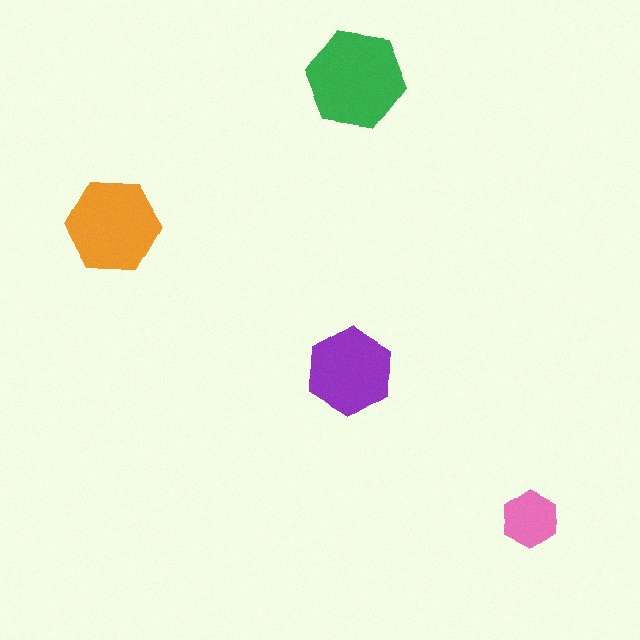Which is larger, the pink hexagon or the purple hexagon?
The purple one.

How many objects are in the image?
There are 4 objects in the image.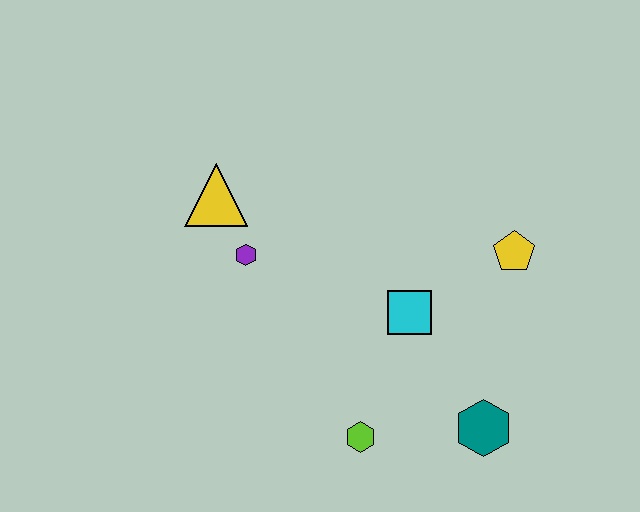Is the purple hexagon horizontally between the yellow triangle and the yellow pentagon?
Yes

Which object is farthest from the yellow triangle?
The teal hexagon is farthest from the yellow triangle.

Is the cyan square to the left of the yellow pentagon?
Yes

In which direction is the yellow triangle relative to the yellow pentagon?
The yellow triangle is to the left of the yellow pentagon.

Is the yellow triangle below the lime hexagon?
No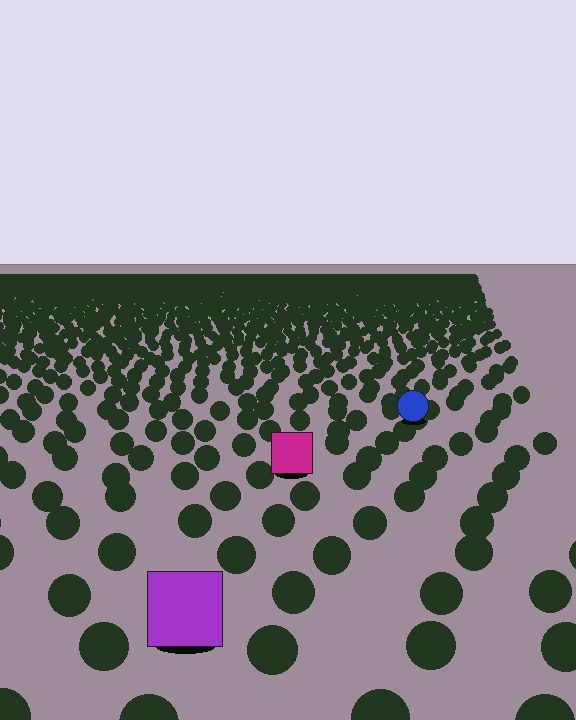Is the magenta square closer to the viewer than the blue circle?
Yes. The magenta square is closer — you can tell from the texture gradient: the ground texture is coarser near it.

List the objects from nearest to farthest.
From nearest to farthest: the purple square, the magenta square, the blue circle.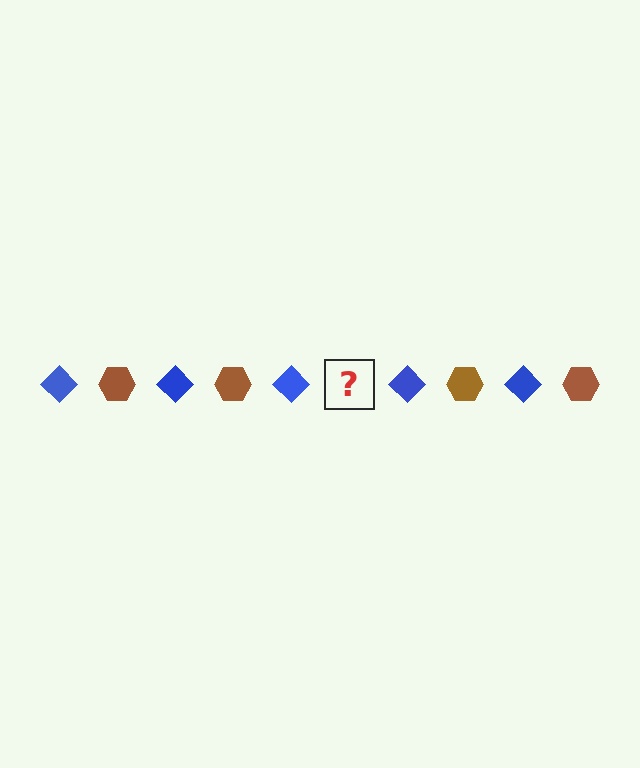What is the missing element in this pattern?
The missing element is a brown hexagon.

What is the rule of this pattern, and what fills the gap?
The rule is that the pattern alternates between blue diamond and brown hexagon. The gap should be filled with a brown hexagon.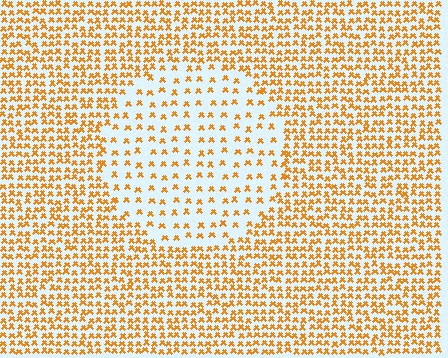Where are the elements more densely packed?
The elements are more densely packed outside the circle boundary.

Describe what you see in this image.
The image contains small orange elements arranged at two different densities. A circle-shaped region is visible where the elements are less densely packed than the surrounding area.